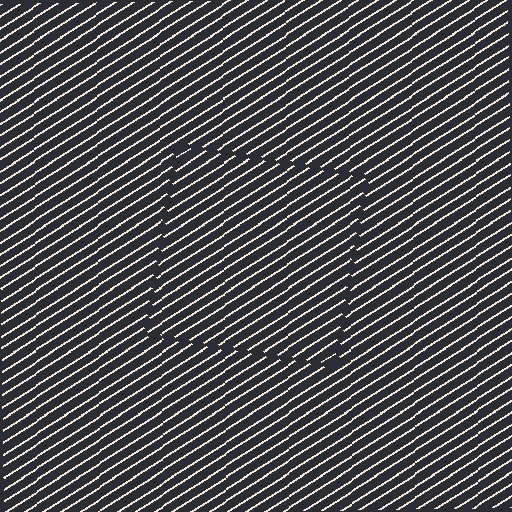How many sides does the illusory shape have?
4 sides — the line-ends trace a square.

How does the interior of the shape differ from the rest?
The interior of the shape contains the same grating, shifted by half a period — the contour is defined by the phase discontinuity where line-ends from the inner and outer gratings abut.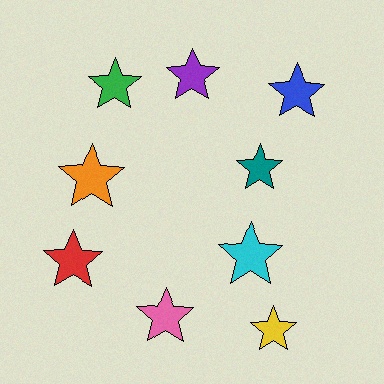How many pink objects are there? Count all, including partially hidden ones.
There is 1 pink object.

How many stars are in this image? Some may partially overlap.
There are 9 stars.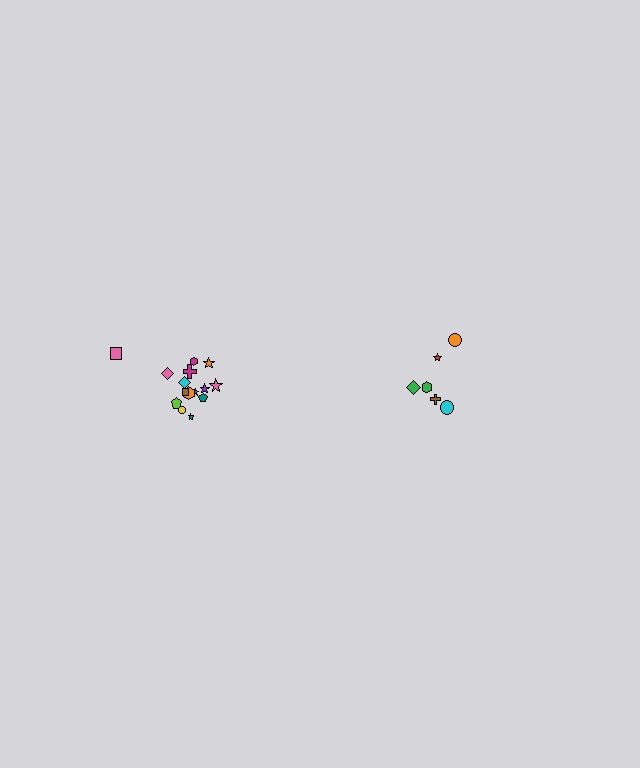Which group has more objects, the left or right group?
The left group.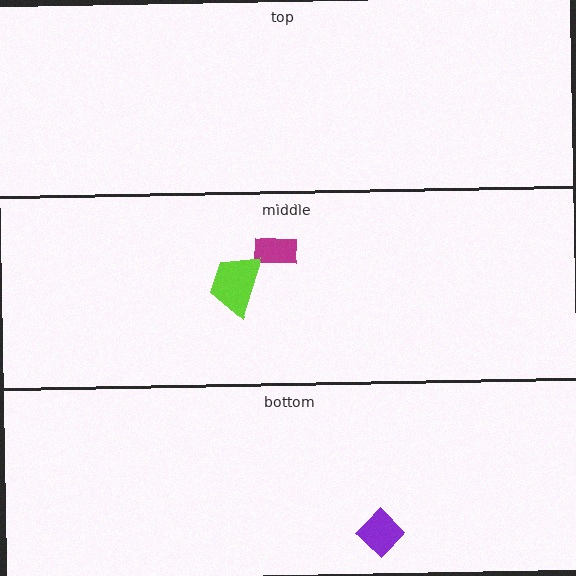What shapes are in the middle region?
The magenta rectangle, the lime trapezoid.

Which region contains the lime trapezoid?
The middle region.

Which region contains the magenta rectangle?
The middle region.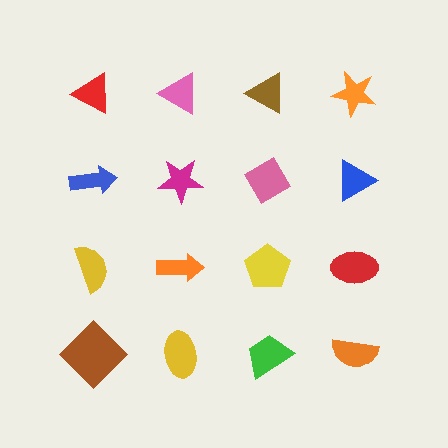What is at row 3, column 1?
A yellow semicircle.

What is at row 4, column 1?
A brown diamond.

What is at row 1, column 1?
A red triangle.